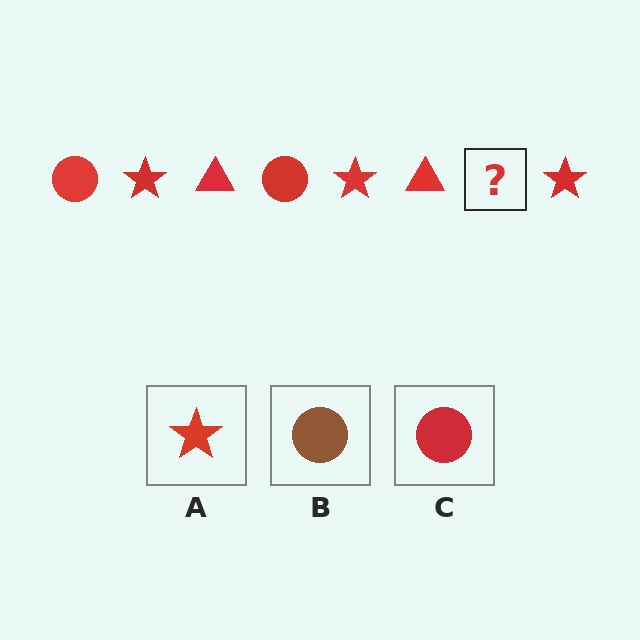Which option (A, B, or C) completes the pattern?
C.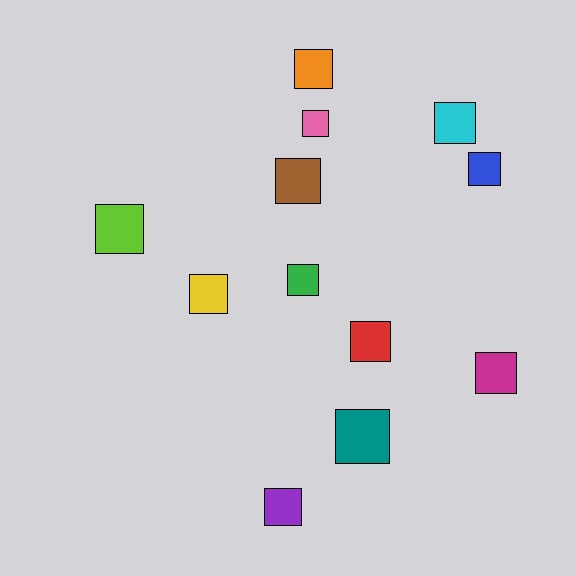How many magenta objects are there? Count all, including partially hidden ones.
There is 1 magenta object.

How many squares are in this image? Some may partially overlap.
There are 12 squares.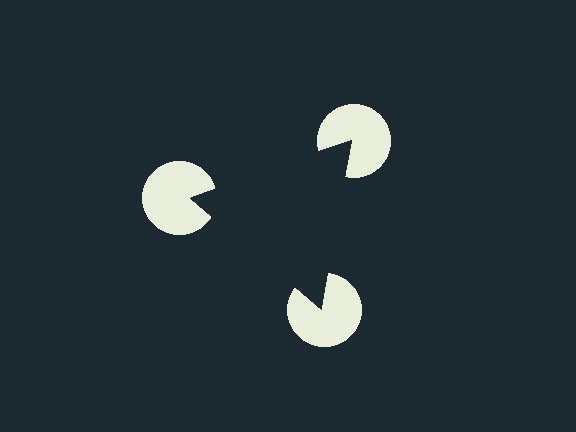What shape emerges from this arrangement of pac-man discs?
An illusory triangle — its edges are inferred from the aligned wedge cuts in the pac-man discs, not physically drawn.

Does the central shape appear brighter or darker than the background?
It typically appears slightly darker than the background, even though no actual brightness change is drawn.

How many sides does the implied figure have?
3 sides.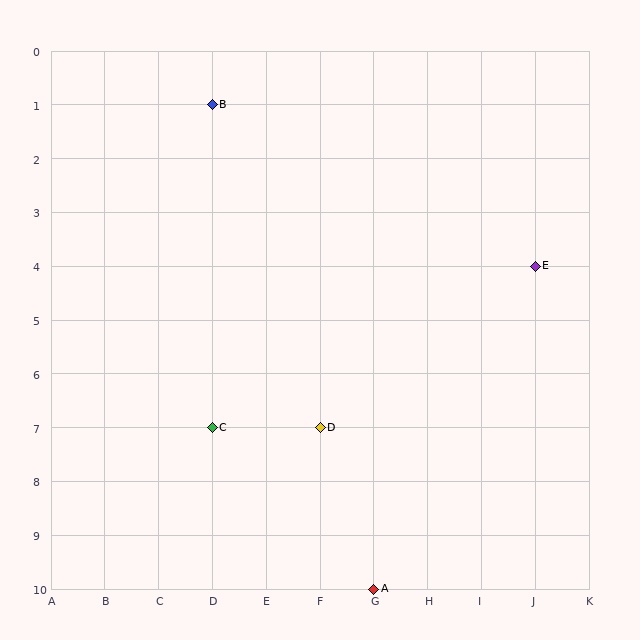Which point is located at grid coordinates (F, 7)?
Point D is at (F, 7).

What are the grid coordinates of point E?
Point E is at grid coordinates (J, 4).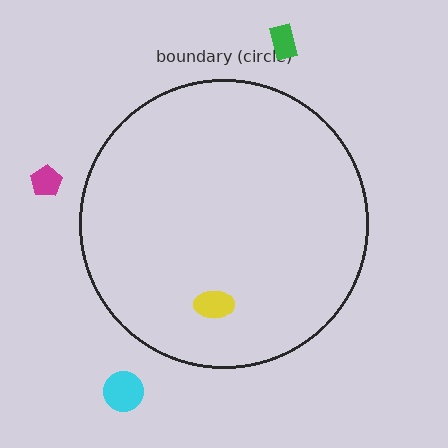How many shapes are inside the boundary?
1 inside, 3 outside.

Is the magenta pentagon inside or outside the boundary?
Outside.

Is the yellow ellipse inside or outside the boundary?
Inside.